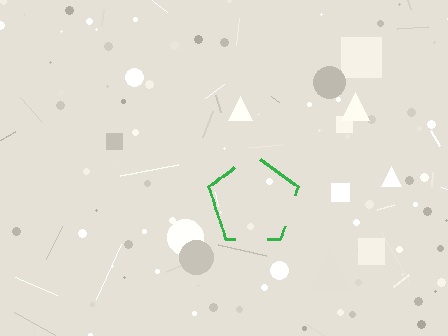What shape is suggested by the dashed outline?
The dashed outline suggests a pentagon.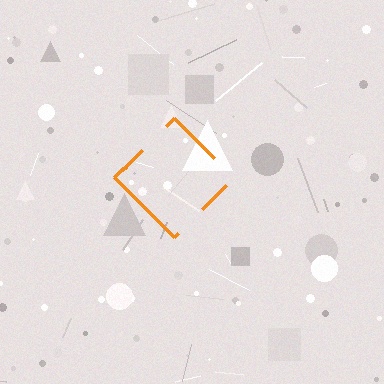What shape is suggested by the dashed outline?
The dashed outline suggests a diamond.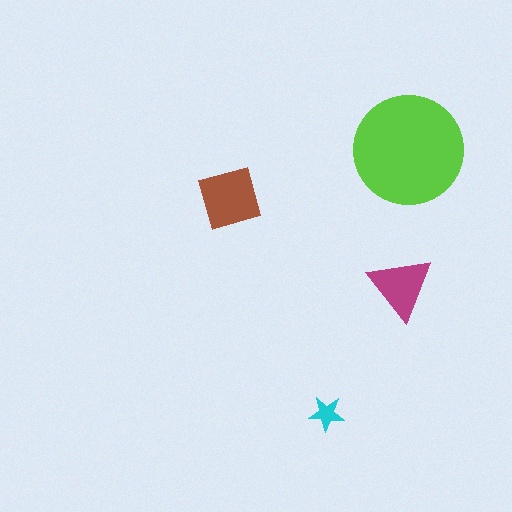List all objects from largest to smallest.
The lime circle, the brown square, the magenta triangle, the cyan star.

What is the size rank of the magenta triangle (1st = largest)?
3rd.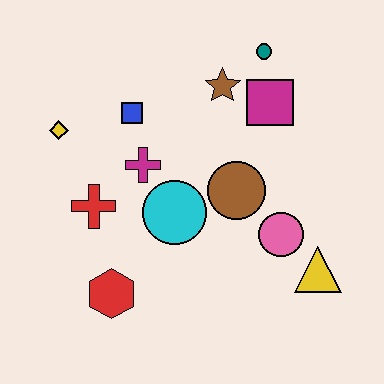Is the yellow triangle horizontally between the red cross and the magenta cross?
No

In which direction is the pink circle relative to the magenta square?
The pink circle is below the magenta square.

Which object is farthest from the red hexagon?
The teal circle is farthest from the red hexagon.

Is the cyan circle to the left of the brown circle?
Yes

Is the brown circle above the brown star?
No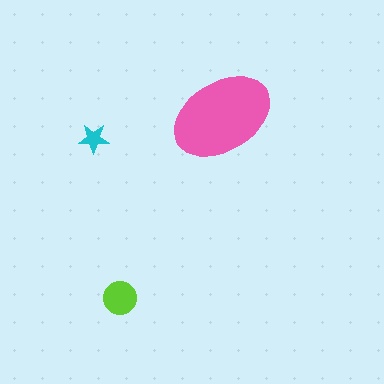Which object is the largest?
The pink ellipse.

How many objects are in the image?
There are 3 objects in the image.